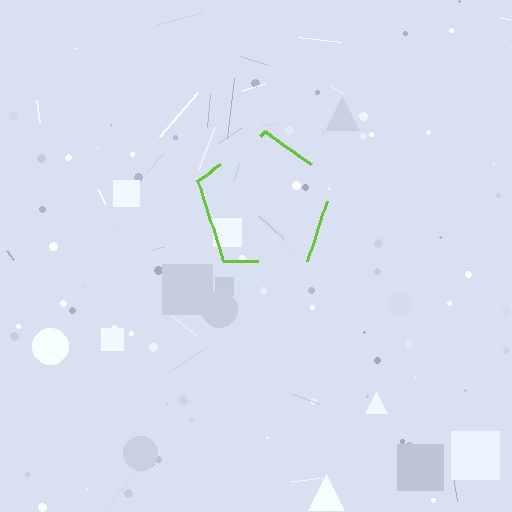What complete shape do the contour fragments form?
The contour fragments form a pentagon.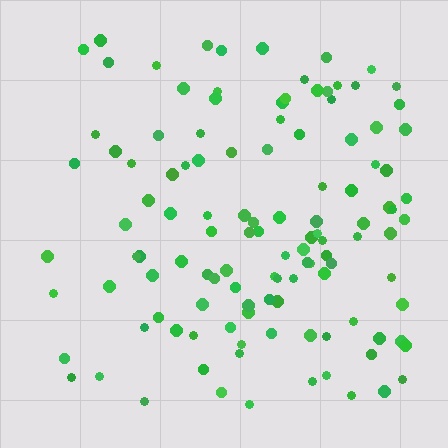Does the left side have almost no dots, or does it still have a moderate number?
Still a moderate number, just noticeably fewer than the right.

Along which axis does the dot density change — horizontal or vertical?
Horizontal.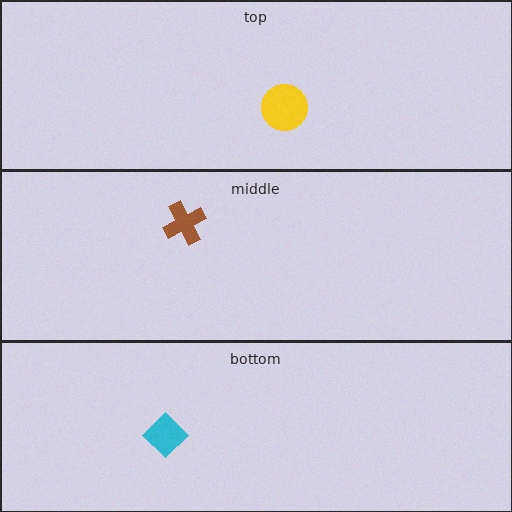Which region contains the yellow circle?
The top region.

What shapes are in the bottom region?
The cyan diamond.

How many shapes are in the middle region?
1.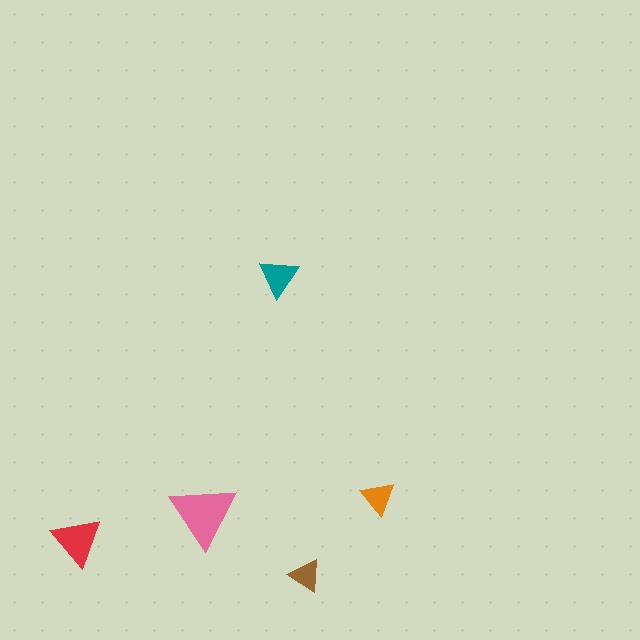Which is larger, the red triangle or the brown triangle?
The red one.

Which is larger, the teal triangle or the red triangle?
The red one.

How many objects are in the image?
There are 5 objects in the image.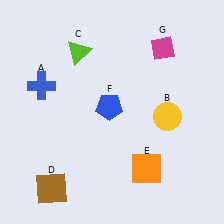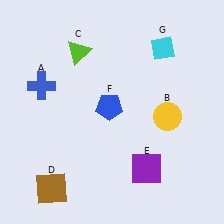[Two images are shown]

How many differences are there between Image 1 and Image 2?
There are 2 differences between the two images.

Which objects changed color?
E changed from orange to purple. G changed from magenta to cyan.